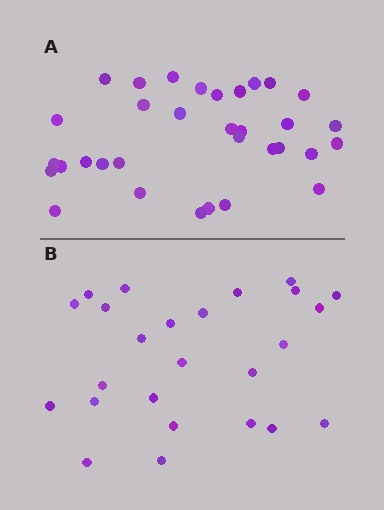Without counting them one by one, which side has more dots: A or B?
Region A (the top region) has more dots.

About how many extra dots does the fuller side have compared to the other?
Region A has roughly 8 or so more dots than region B.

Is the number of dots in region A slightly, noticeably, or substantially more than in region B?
Region A has noticeably more, but not dramatically so. The ratio is roughly 1.3 to 1.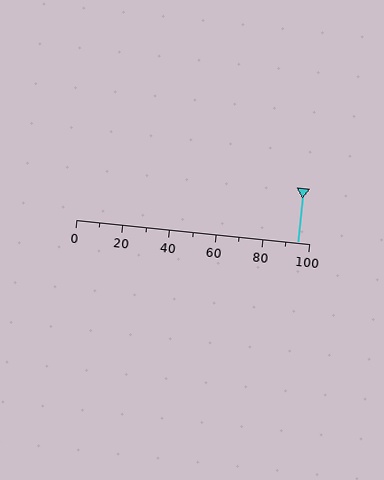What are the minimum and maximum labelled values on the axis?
The axis runs from 0 to 100.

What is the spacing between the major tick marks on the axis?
The major ticks are spaced 20 apart.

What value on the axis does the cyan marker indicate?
The marker indicates approximately 95.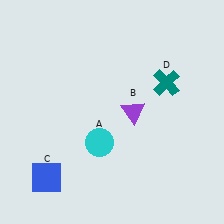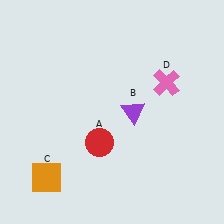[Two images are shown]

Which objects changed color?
A changed from cyan to red. C changed from blue to orange. D changed from teal to pink.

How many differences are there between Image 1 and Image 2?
There are 3 differences between the two images.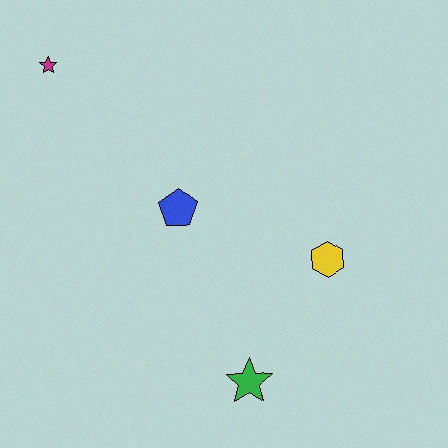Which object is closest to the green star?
The yellow hexagon is closest to the green star.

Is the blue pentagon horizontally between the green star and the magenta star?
Yes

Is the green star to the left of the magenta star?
No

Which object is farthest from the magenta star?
The green star is farthest from the magenta star.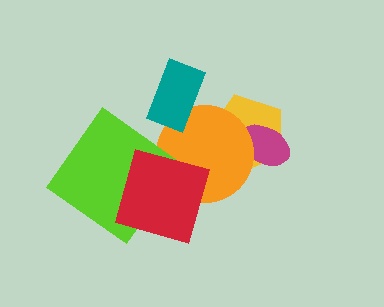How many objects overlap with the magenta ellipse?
2 objects overlap with the magenta ellipse.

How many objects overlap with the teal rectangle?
1 object overlaps with the teal rectangle.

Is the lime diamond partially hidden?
Yes, it is partially covered by another shape.